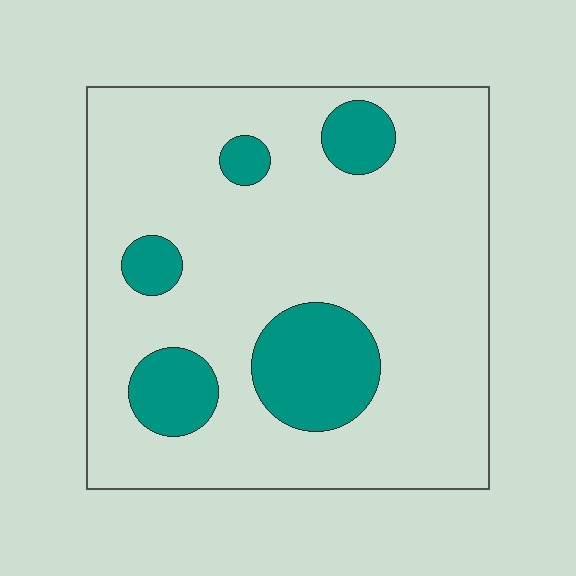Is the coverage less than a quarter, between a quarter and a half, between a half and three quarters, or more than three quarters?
Less than a quarter.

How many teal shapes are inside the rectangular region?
5.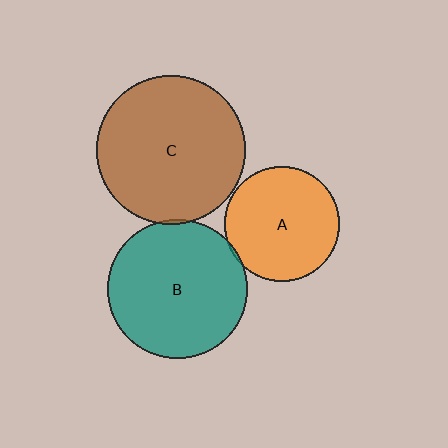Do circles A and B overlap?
Yes.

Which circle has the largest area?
Circle C (brown).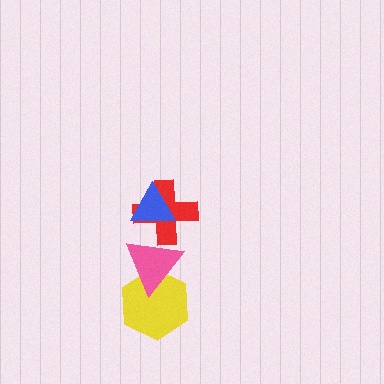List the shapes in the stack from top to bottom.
From top to bottom: the blue triangle, the red cross, the pink triangle, the yellow hexagon.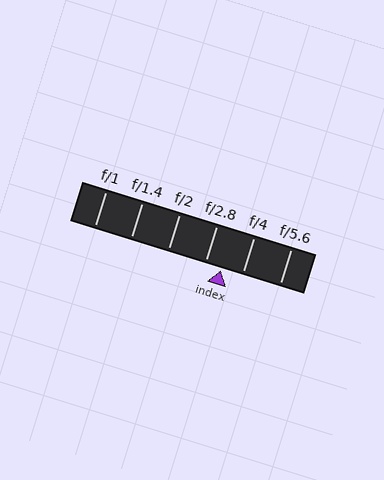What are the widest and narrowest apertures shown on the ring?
The widest aperture shown is f/1 and the narrowest is f/5.6.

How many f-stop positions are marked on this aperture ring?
There are 6 f-stop positions marked.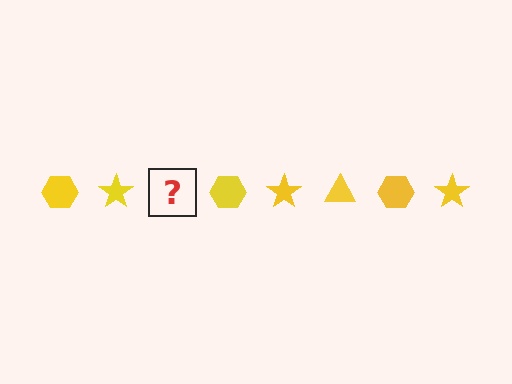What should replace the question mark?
The question mark should be replaced with a yellow triangle.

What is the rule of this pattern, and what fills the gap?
The rule is that the pattern cycles through hexagon, star, triangle shapes in yellow. The gap should be filled with a yellow triangle.